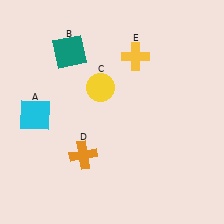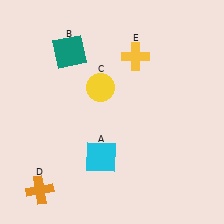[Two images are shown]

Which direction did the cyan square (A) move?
The cyan square (A) moved right.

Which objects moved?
The objects that moved are: the cyan square (A), the orange cross (D).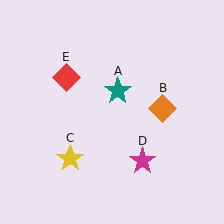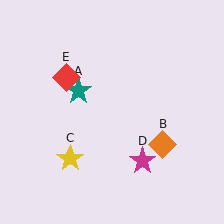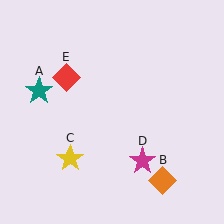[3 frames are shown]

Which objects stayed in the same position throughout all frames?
Yellow star (object C) and magenta star (object D) and red diamond (object E) remained stationary.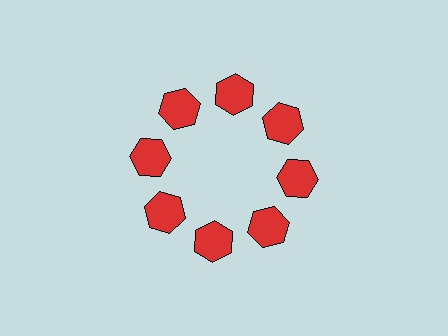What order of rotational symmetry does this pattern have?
This pattern has 8-fold rotational symmetry.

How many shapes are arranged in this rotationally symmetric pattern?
There are 8 shapes, arranged in 8 groups of 1.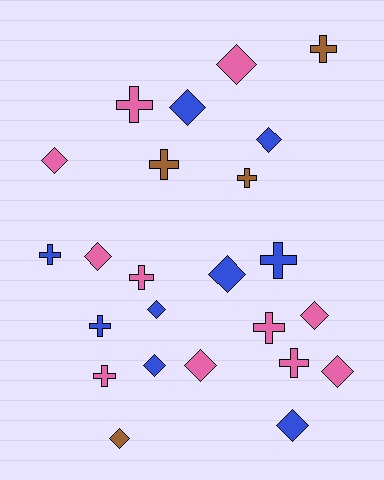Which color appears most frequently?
Pink, with 11 objects.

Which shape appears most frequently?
Diamond, with 13 objects.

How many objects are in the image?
There are 24 objects.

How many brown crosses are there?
There are 3 brown crosses.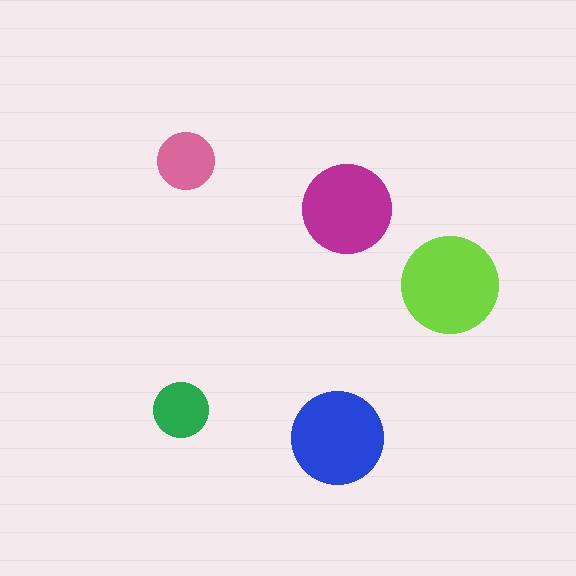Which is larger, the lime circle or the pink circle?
The lime one.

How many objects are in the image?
There are 5 objects in the image.